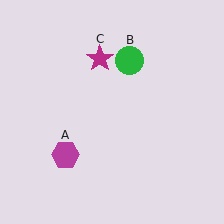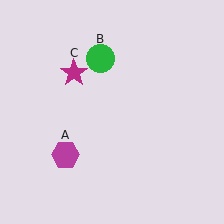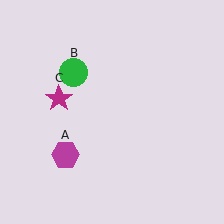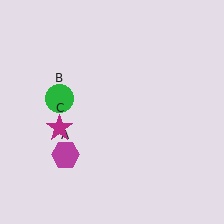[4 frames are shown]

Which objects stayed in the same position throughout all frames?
Magenta hexagon (object A) remained stationary.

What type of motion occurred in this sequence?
The green circle (object B), magenta star (object C) rotated counterclockwise around the center of the scene.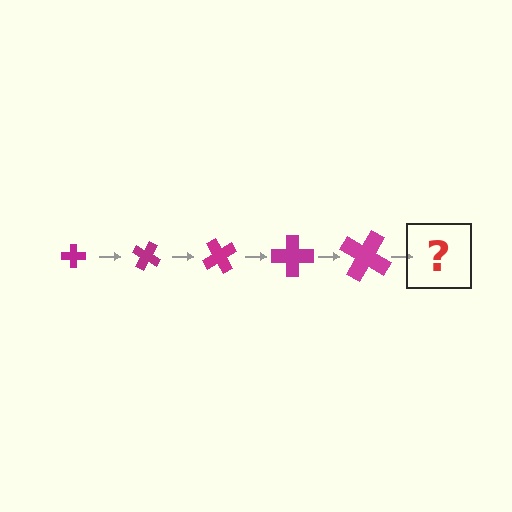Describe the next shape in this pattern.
It should be a cross, larger than the previous one and rotated 150 degrees from the start.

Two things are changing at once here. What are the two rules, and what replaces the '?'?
The two rules are that the cross grows larger each step and it rotates 30 degrees each step. The '?' should be a cross, larger than the previous one and rotated 150 degrees from the start.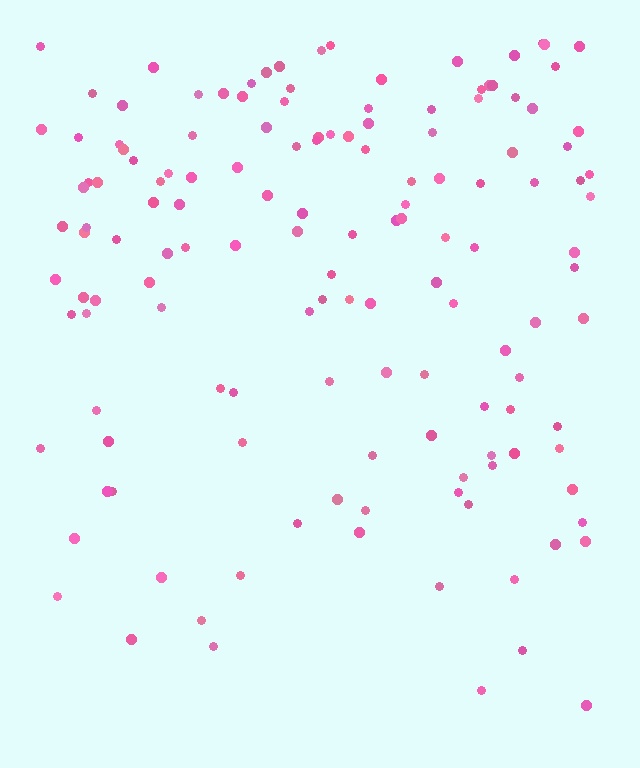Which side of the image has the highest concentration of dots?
The top.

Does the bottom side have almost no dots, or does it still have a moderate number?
Still a moderate number, just noticeably fewer than the top.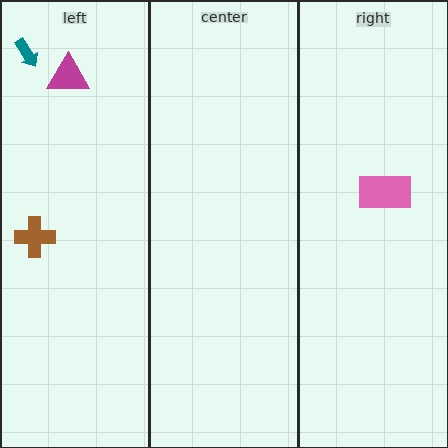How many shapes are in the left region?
3.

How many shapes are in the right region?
1.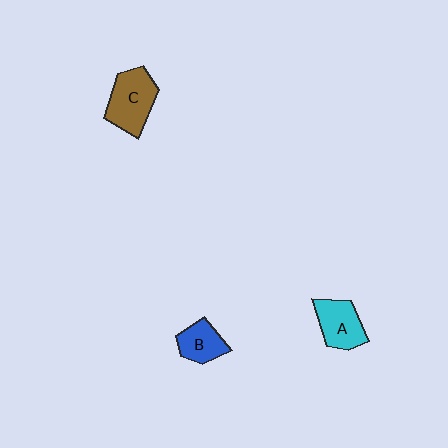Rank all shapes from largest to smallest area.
From largest to smallest: C (brown), A (cyan), B (blue).